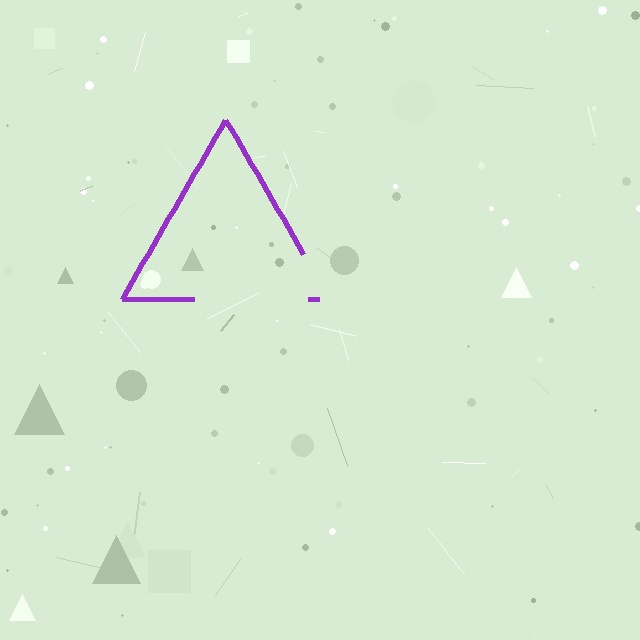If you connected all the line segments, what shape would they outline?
They would outline a triangle.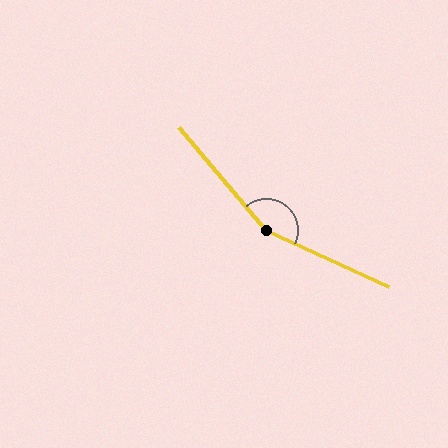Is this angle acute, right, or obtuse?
It is obtuse.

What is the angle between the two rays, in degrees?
Approximately 155 degrees.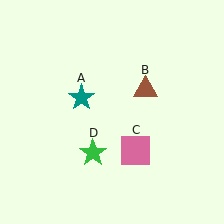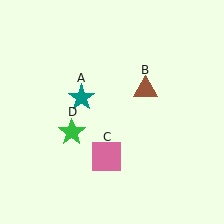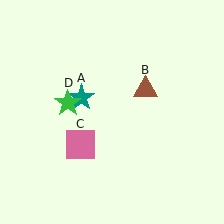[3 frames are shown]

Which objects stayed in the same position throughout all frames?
Teal star (object A) and brown triangle (object B) remained stationary.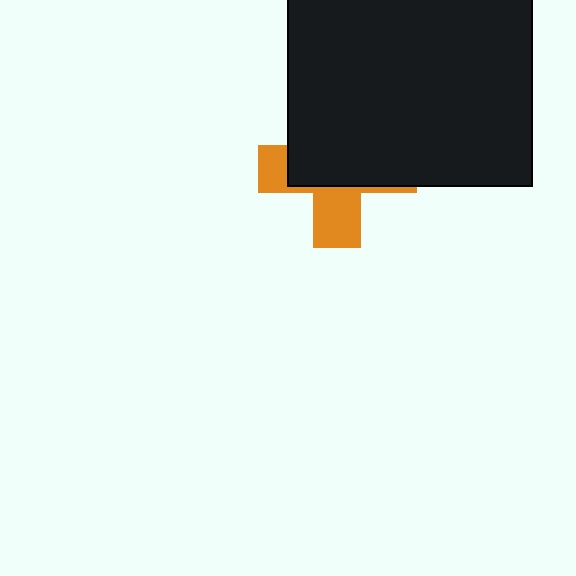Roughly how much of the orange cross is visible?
A small part of it is visible (roughly 37%).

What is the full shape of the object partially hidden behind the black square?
The partially hidden object is an orange cross.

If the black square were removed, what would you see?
You would see the complete orange cross.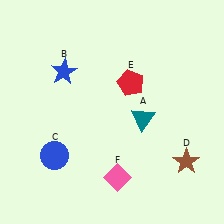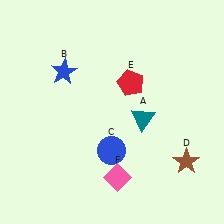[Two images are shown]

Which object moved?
The blue circle (C) moved right.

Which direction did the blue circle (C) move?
The blue circle (C) moved right.